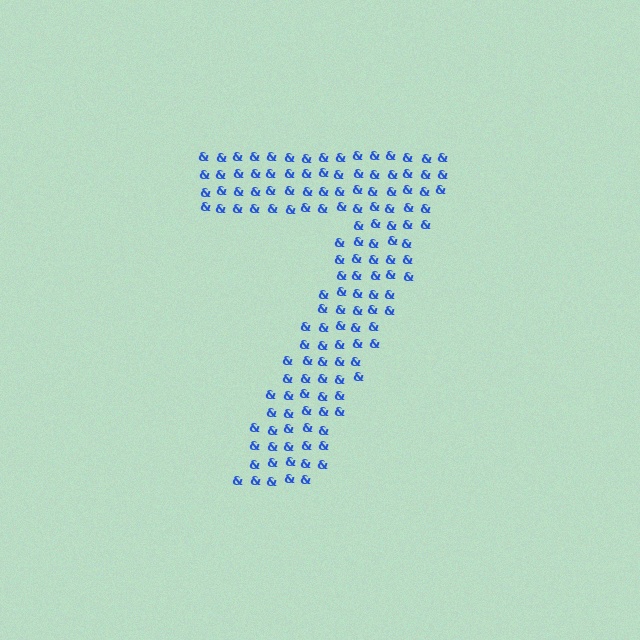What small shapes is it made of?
It is made of small ampersands.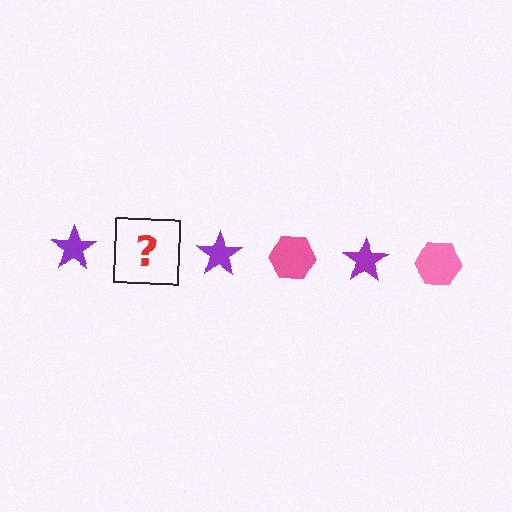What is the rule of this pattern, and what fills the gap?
The rule is that the pattern alternates between purple star and pink hexagon. The gap should be filled with a pink hexagon.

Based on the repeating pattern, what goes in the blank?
The blank should be a pink hexagon.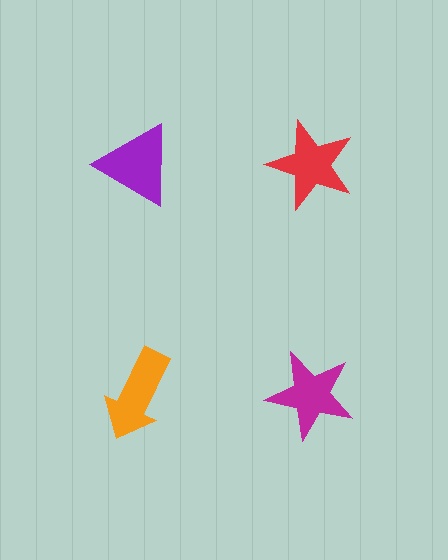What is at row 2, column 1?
An orange arrow.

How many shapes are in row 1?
2 shapes.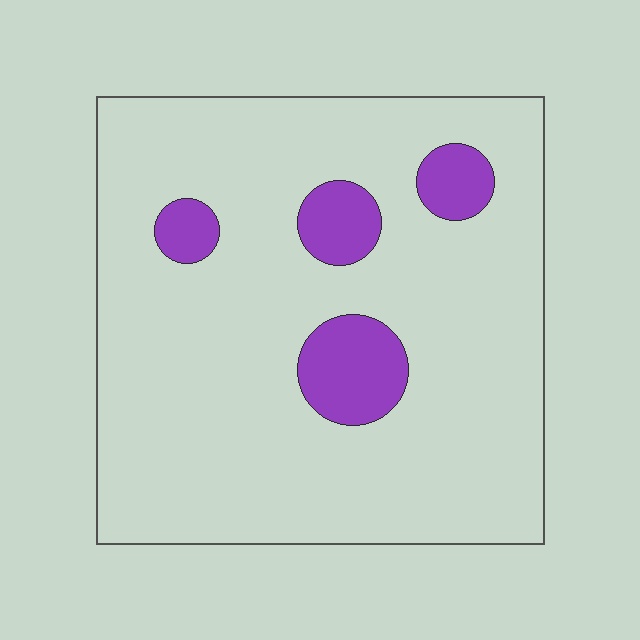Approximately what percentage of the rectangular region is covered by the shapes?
Approximately 10%.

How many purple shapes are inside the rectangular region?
4.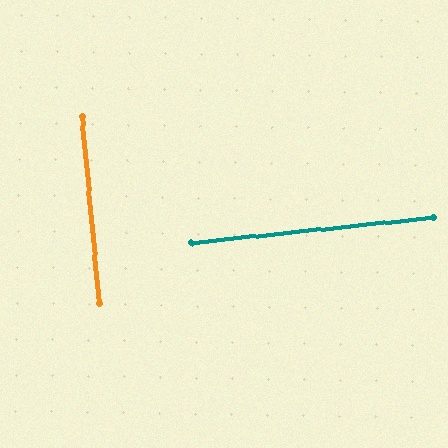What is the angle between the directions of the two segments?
Approximately 89 degrees.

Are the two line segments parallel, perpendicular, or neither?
Perpendicular — they meet at approximately 89°.